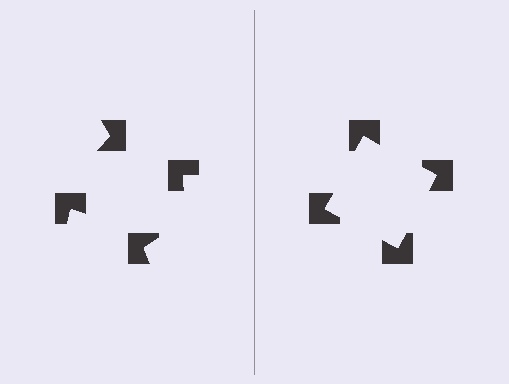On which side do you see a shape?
An illusory square appears on the right side. On the left side the wedge cuts are rotated, so no coherent shape forms.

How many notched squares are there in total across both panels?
8 — 4 on each side.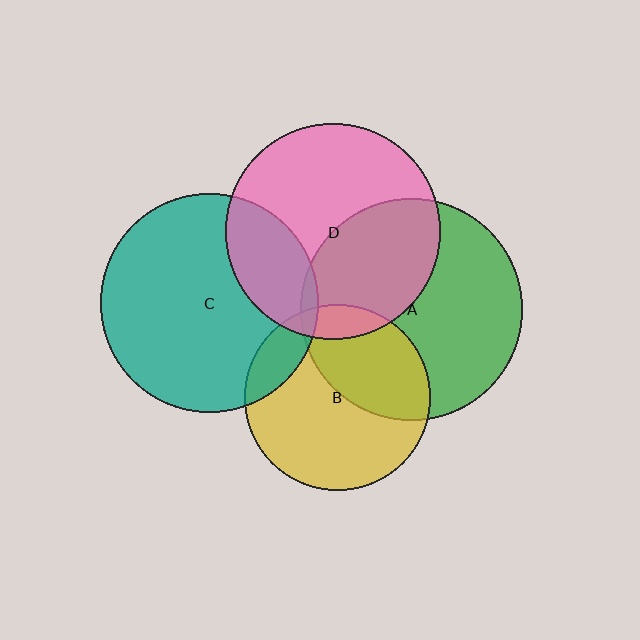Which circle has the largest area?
Circle A (green).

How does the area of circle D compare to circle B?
Approximately 1.3 times.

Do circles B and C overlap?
Yes.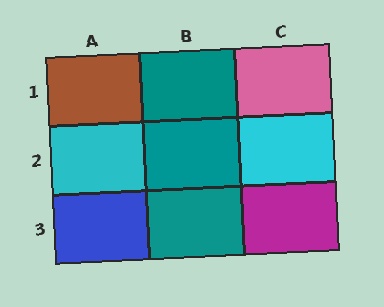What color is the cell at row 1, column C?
Pink.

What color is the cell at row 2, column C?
Cyan.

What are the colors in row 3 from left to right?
Blue, teal, magenta.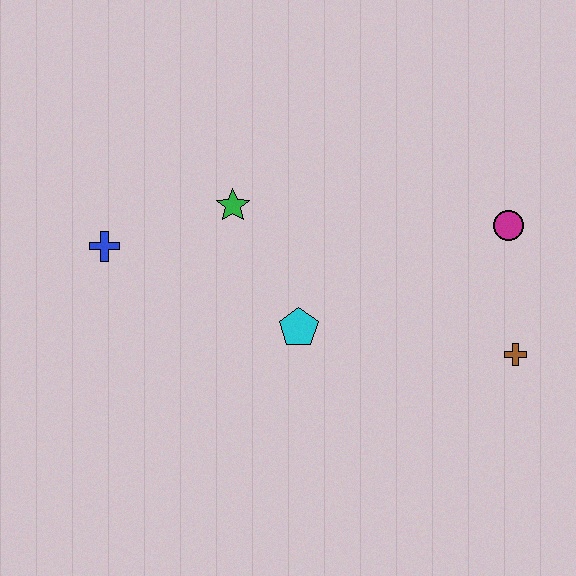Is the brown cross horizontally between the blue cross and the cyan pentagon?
No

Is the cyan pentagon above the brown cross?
Yes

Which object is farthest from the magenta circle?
The blue cross is farthest from the magenta circle.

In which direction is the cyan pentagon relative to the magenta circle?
The cyan pentagon is to the left of the magenta circle.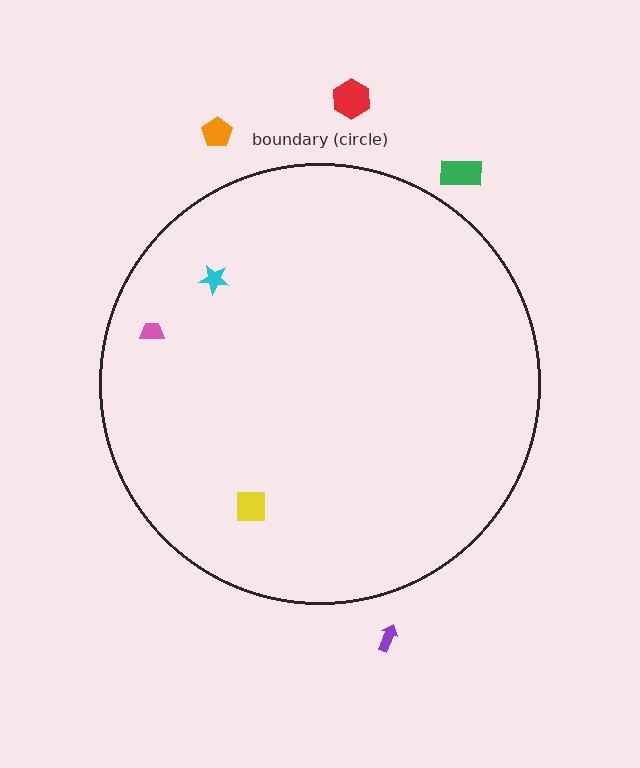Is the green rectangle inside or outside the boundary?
Outside.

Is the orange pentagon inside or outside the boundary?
Outside.